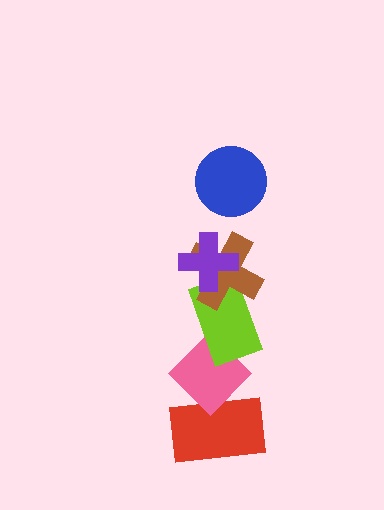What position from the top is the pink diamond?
The pink diamond is 5th from the top.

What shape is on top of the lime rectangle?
The brown cross is on top of the lime rectangle.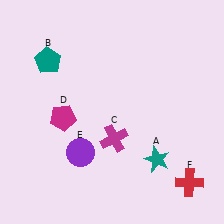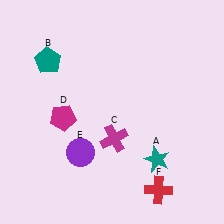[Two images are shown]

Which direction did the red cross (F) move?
The red cross (F) moved left.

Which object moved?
The red cross (F) moved left.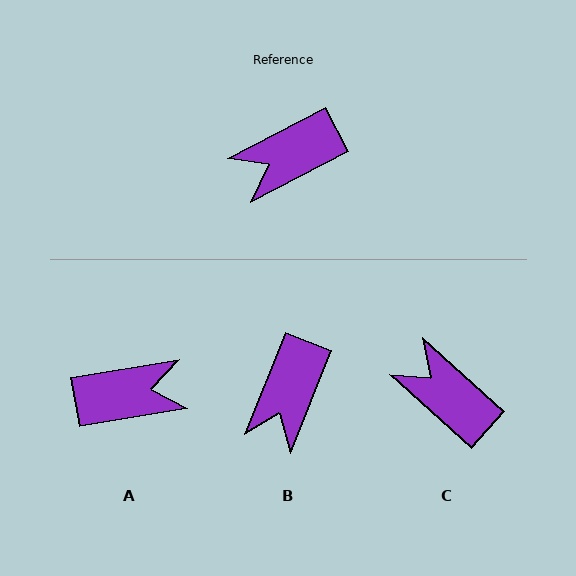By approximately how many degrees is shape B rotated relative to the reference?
Approximately 41 degrees counter-clockwise.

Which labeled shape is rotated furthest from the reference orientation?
A, about 162 degrees away.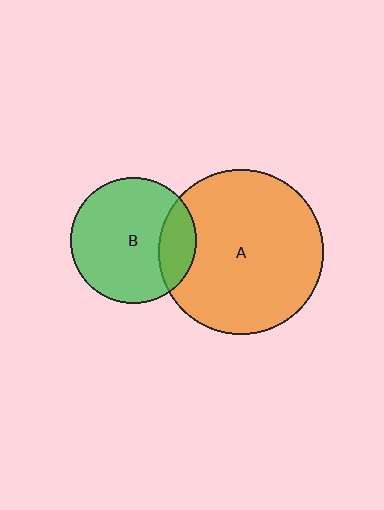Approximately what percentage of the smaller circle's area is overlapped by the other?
Approximately 20%.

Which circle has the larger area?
Circle A (orange).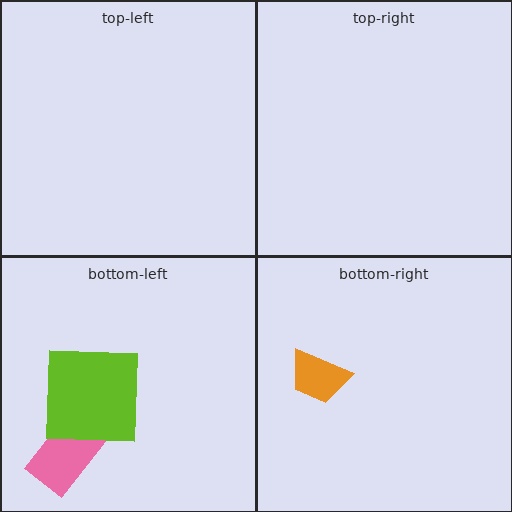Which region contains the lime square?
The bottom-left region.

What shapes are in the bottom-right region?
The orange trapezoid.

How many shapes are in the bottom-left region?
2.